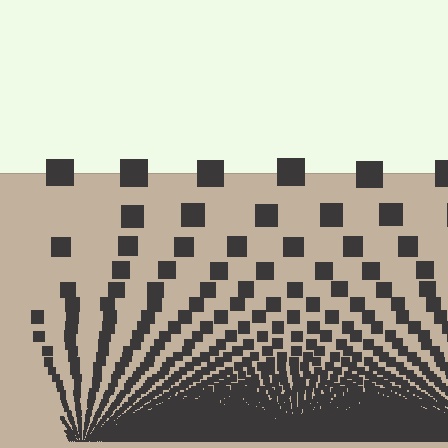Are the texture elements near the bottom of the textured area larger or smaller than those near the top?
Smaller. The gradient is inverted — elements near the bottom are smaller and denser.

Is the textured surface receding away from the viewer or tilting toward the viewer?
The surface appears to tilt toward the viewer. Texture elements get larger and sparser toward the top.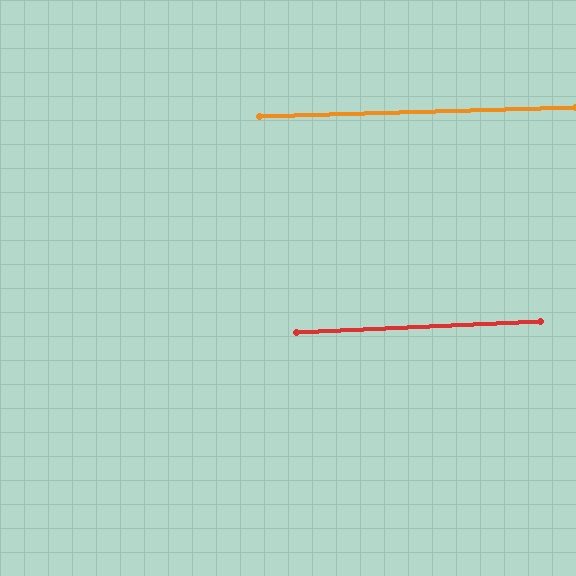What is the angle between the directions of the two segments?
Approximately 1 degree.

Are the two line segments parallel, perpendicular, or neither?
Parallel — their directions differ by only 1.0°.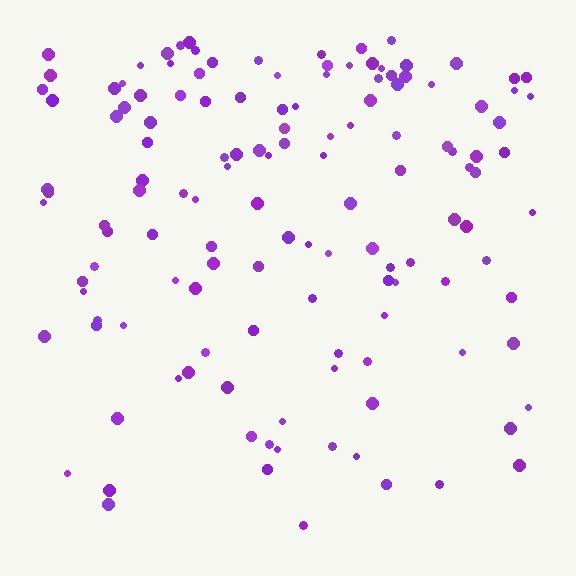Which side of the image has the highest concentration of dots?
The top.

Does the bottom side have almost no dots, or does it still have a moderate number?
Still a moderate number, just noticeably fewer than the top.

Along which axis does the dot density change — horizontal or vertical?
Vertical.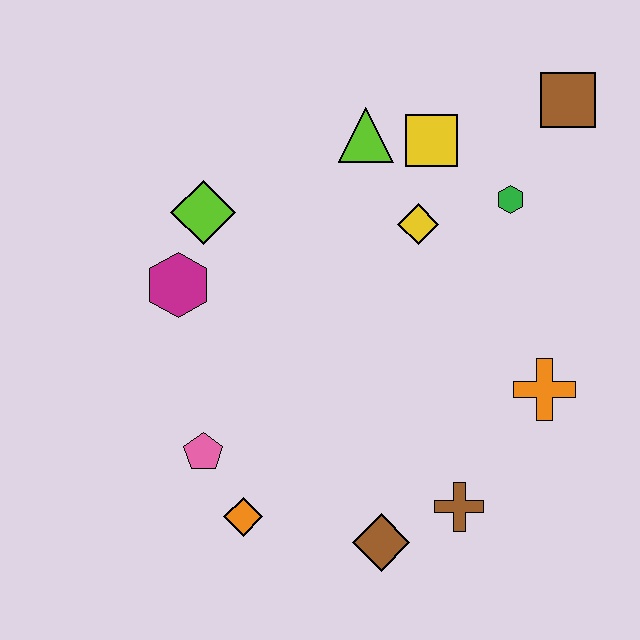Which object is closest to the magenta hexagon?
The lime diamond is closest to the magenta hexagon.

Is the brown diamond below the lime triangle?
Yes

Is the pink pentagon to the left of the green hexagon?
Yes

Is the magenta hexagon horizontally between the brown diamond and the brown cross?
No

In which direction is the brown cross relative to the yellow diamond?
The brown cross is below the yellow diamond.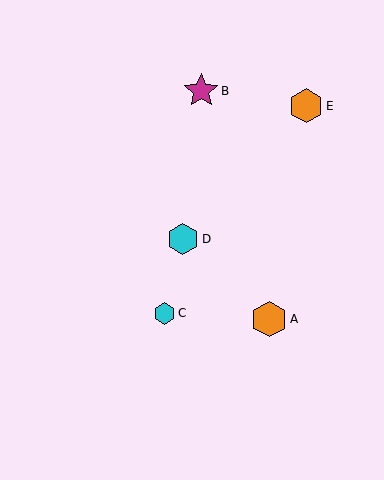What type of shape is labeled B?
Shape B is a magenta star.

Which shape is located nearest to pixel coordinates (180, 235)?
The cyan hexagon (labeled D) at (183, 239) is nearest to that location.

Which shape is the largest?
The orange hexagon (labeled A) is the largest.